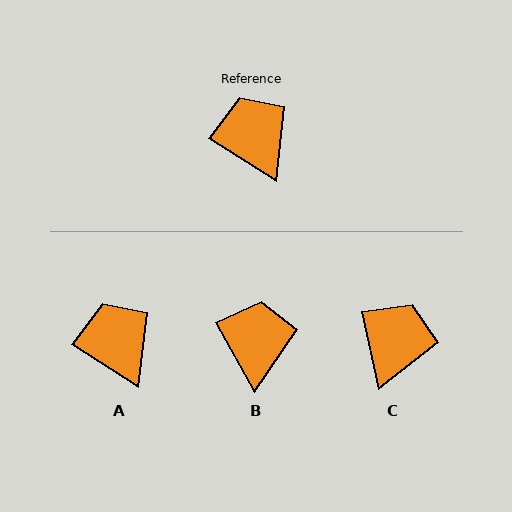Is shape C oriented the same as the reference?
No, it is off by about 45 degrees.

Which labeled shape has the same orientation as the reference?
A.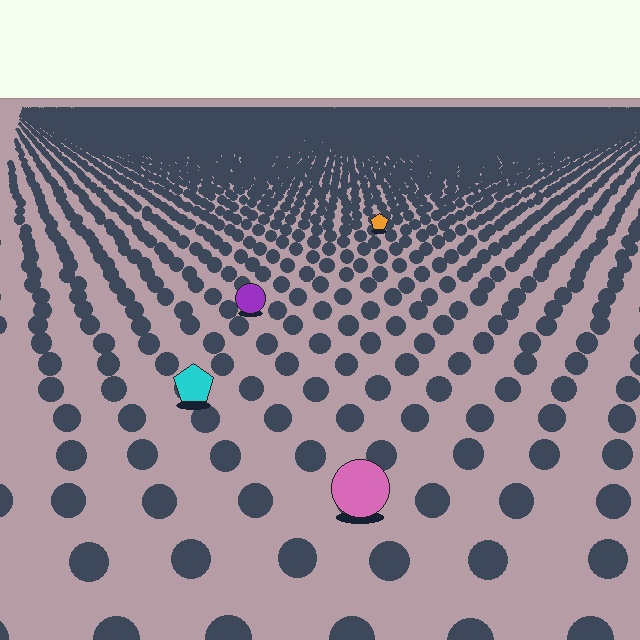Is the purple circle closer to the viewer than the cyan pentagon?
No. The cyan pentagon is closer — you can tell from the texture gradient: the ground texture is coarser near it.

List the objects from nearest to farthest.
From nearest to farthest: the pink circle, the cyan pentagon, the purple circle, the orange pentagon.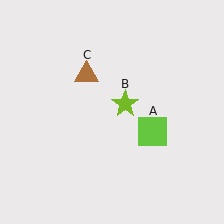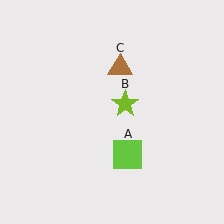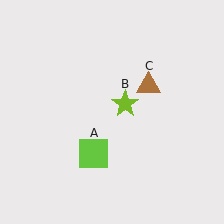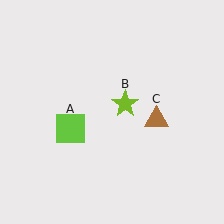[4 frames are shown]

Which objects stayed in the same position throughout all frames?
Lime star (object B) remained stationary.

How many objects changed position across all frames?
2 objects changed position: lime square (object A), brown triangle (object C).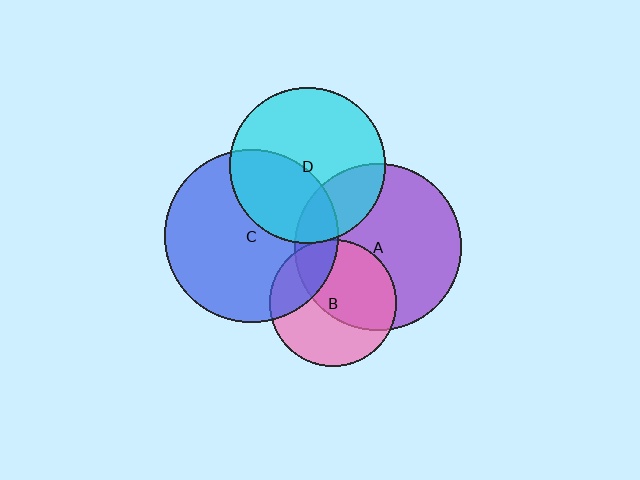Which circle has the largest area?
Circle C (blue).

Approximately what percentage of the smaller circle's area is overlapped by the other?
Approximately 25%.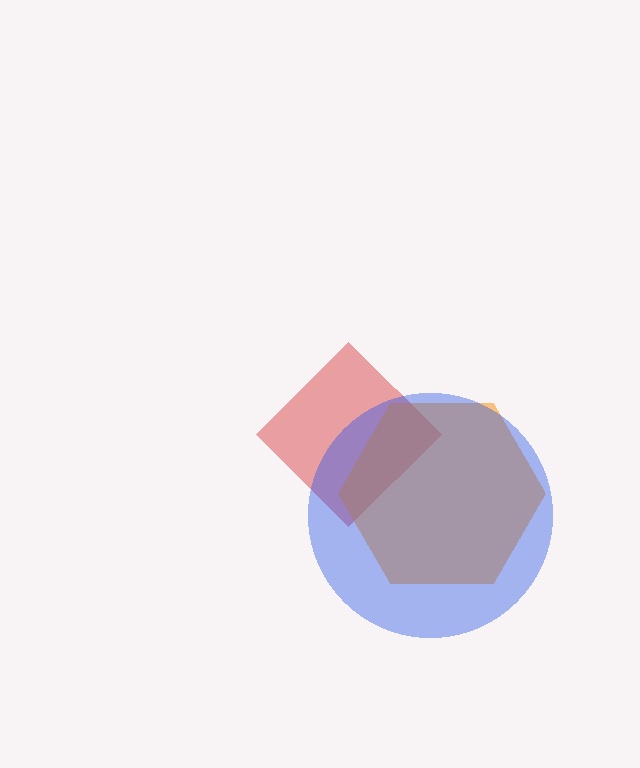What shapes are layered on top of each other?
The layered shapes are: a red diamond, an orange hexagon, a blue circle.